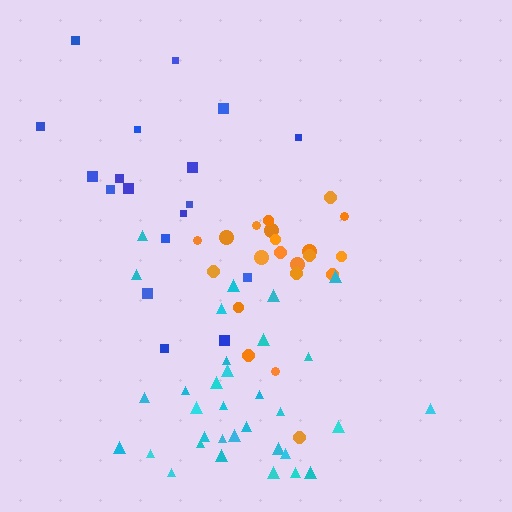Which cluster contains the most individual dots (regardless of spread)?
Cyan (33).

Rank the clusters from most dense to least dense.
orange, cyan, blue.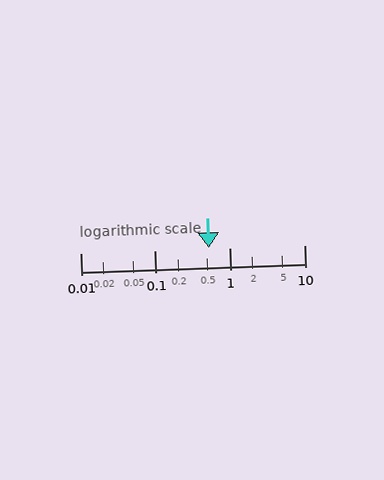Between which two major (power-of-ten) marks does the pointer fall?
The pointer is between 0.1 and 1.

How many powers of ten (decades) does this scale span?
The scale spans 3 decades, from 0.01 to 10.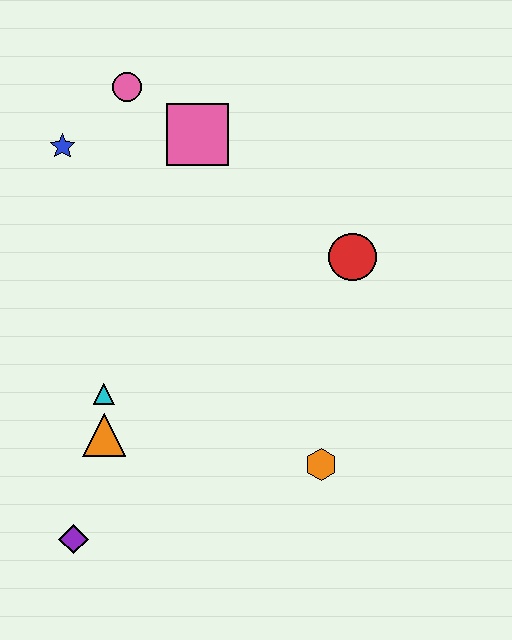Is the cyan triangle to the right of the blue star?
Yes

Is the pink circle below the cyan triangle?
No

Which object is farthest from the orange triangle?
The pink circle is farthest from the orange triangle.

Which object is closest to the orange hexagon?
The red circle is closest to the orange hexagon.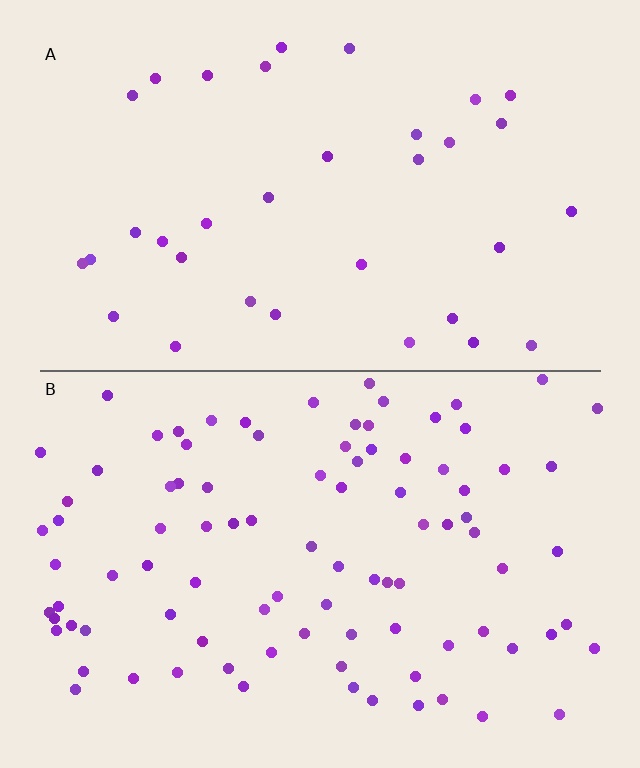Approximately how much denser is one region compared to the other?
Approximately 2.7× — region B over region A.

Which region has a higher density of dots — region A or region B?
B (the bottom).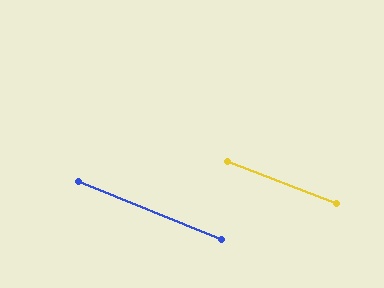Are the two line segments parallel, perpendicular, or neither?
Parallel — their directions differ by only 0.8°.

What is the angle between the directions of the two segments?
Approximately 1 degree.